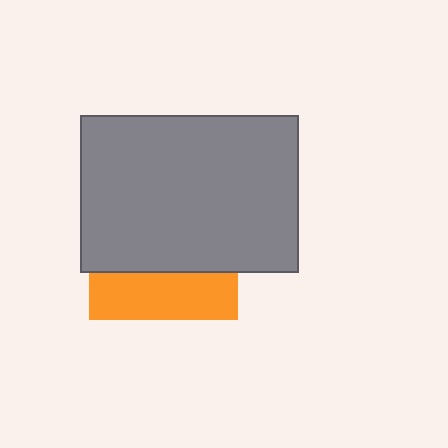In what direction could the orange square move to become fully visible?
The orange square could move down. That would shift it out from behind the gray rectangle entirely.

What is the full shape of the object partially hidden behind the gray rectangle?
The partially hidden object is an orange square.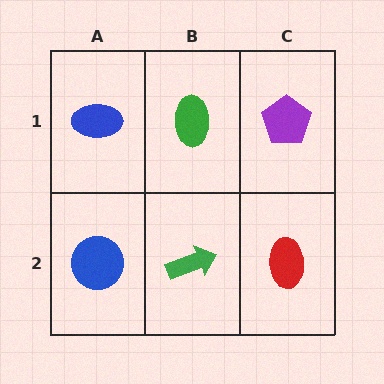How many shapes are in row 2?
3 shapes.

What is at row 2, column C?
A red ellipse.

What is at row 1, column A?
A blue ellipse.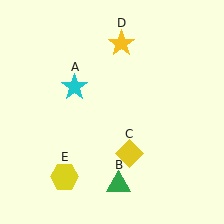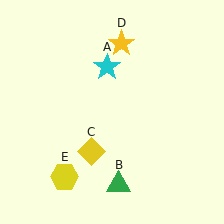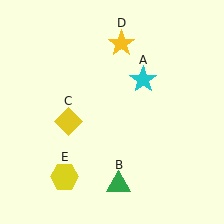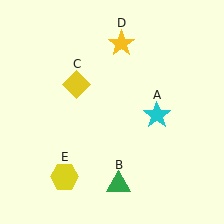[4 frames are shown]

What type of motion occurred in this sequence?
The cyan star (object A), yellow diamond (object C) rotated clockwise around the center of the scene.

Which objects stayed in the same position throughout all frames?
Green triangle (object B) and yellow star (object D) and yellow hexagon (object E) remained stationary.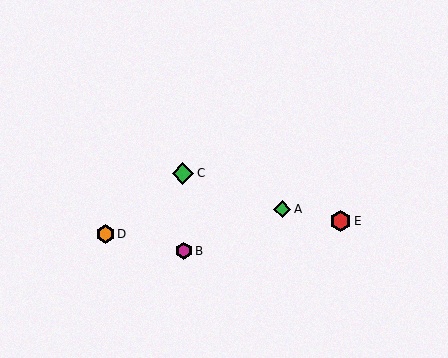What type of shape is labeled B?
Shape B is a magenta hexagon.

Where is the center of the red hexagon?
The center of the red hexagon is at (340, 221).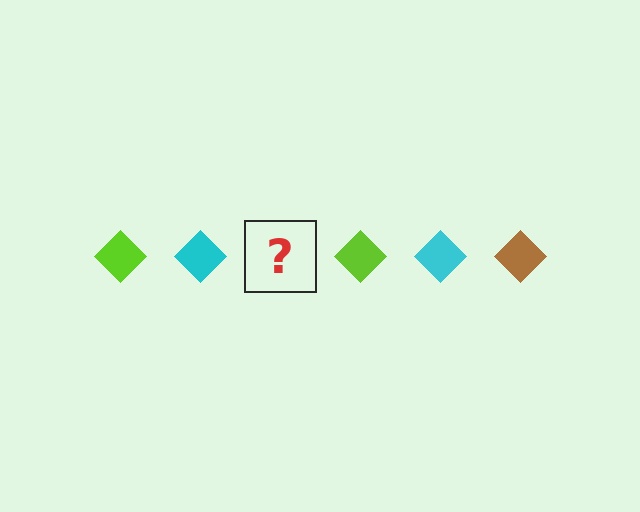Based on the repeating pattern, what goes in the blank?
The blank should be a brown diamond.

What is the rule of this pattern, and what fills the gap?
The rule is that the pattern cycles through lime, cyan, brown diamonds. The gap should be filled with a brown diamond.